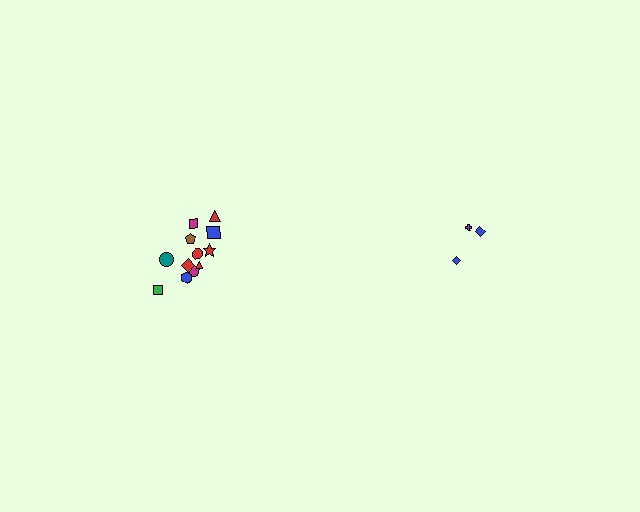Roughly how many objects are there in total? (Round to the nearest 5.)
Roughly 15 objects in total.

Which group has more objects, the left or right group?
The left group.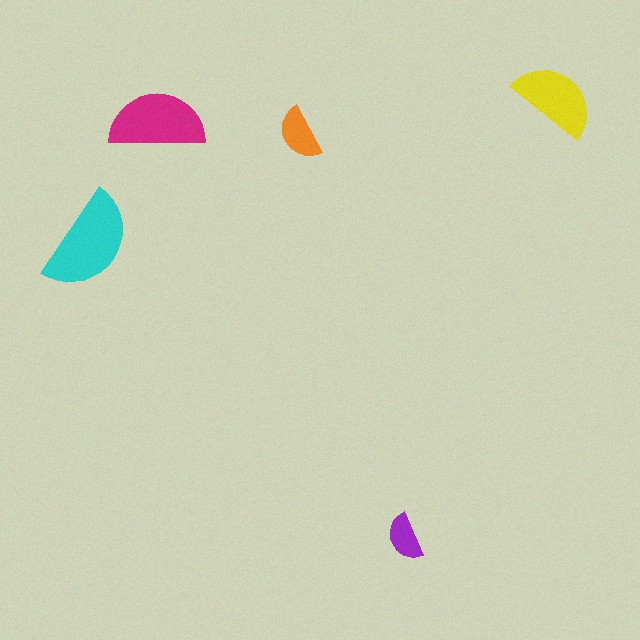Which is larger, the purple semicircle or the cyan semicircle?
The cyan one.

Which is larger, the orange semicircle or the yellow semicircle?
The yellow one.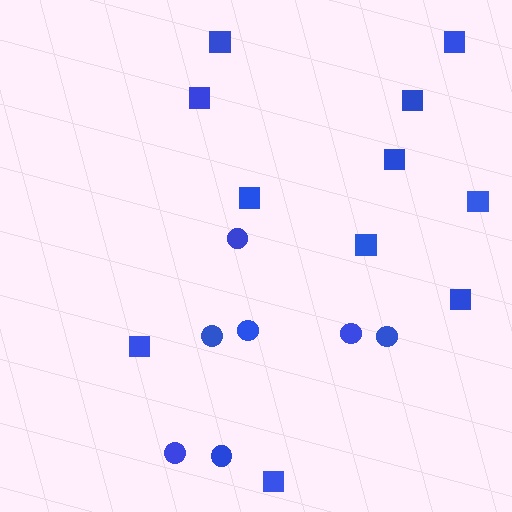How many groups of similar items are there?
There are 2 groups: one group of squares (11) and one group of circles (7).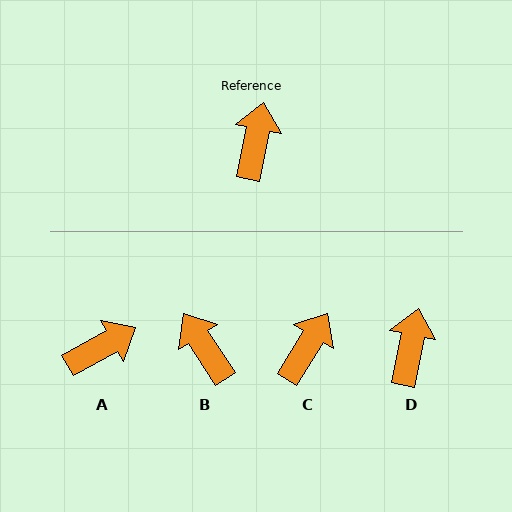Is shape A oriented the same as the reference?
No, it is off by about 50 degrees.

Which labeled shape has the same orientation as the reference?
D.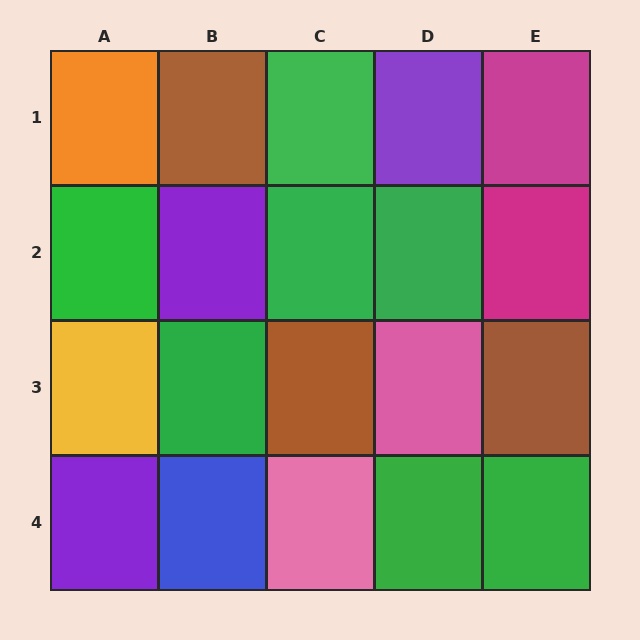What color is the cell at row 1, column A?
Orange.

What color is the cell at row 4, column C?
Pink.